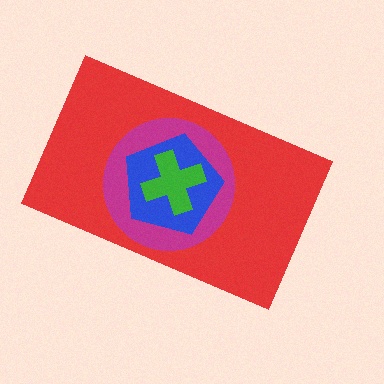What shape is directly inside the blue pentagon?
The green cross.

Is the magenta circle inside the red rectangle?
Yes.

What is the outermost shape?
The red rectangle.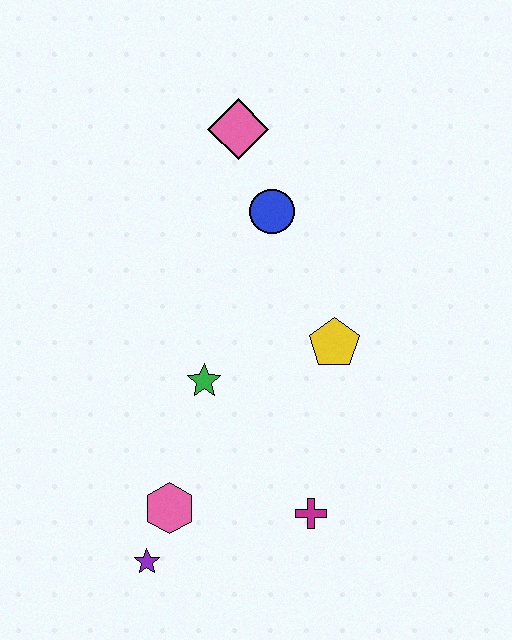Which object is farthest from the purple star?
The pink diamond is farthest from the purple star.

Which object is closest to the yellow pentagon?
The green star is closest to the yellow pentagon.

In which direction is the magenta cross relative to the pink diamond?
The magenta cross is below the pink diamond.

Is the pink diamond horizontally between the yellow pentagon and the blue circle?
No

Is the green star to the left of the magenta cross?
Yes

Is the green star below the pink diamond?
Yes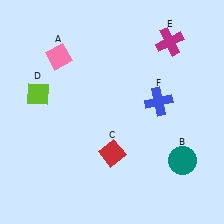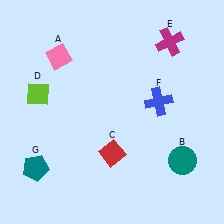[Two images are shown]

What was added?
A teal pentagon (G) was added in Image 2.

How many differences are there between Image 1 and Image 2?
There is 1 difference between the two images.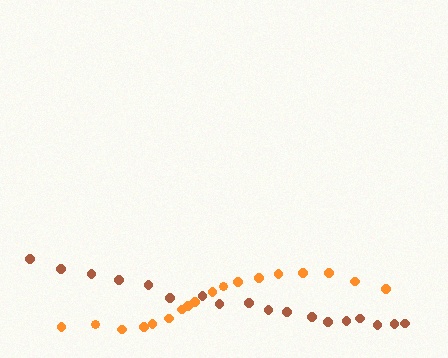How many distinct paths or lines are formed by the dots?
There are 2 distinct paths.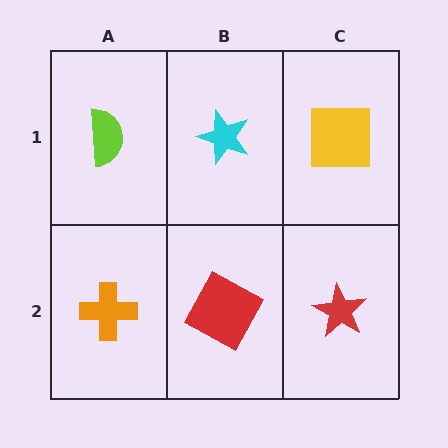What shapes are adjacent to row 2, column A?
A lime semicircle (row 1, column A), a red square (row 2, column B).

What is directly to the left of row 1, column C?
A cyan star.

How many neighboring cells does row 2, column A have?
2.